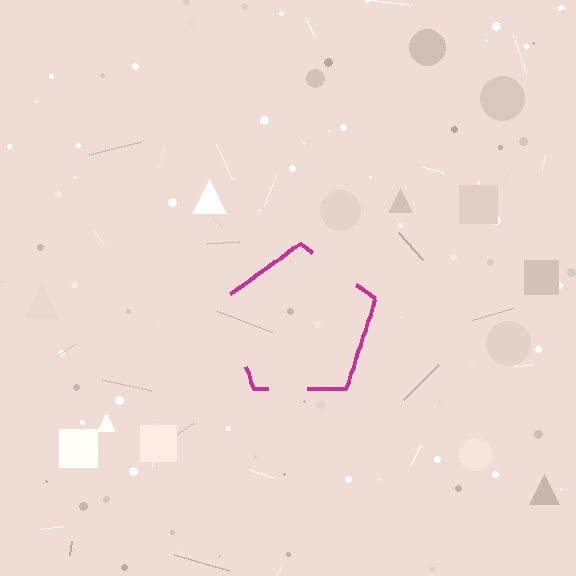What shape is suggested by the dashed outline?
The dashed outline suggests a pentagon.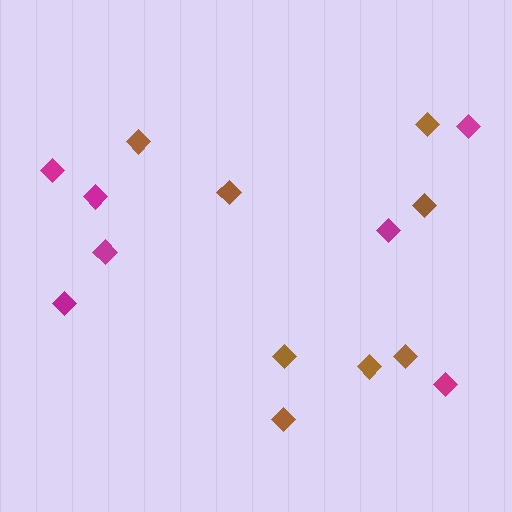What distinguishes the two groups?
There are 2 groups: one group of brown diamonds (8) and one group of magenta diamonds (7).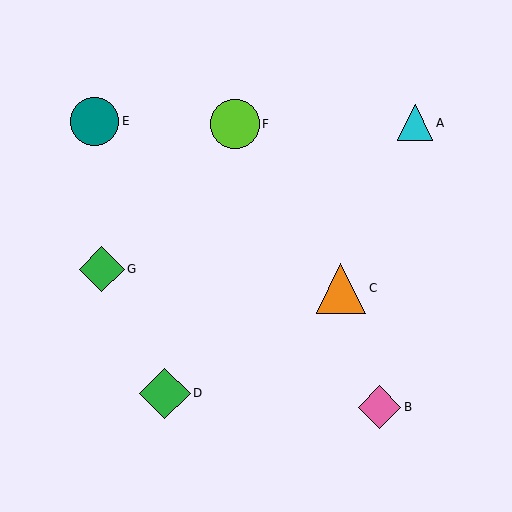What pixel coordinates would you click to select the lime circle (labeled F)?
Click at (235, 124) to select the lime circle F.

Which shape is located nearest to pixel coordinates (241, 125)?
The lime circle (labeled F) at (235, 124) is nearest to that location.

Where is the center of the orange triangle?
The center of the orange triangle is at (341, 288).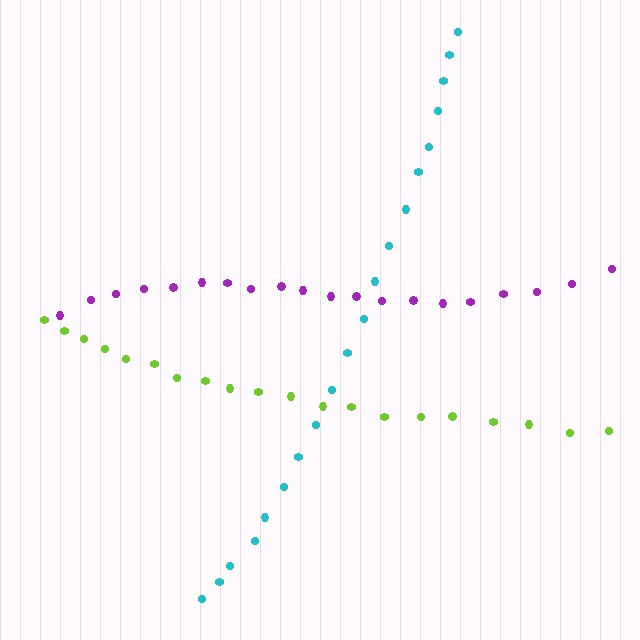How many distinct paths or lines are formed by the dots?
There are 3 distinct paths.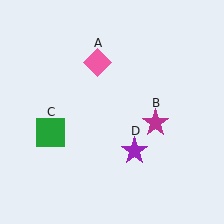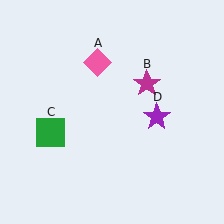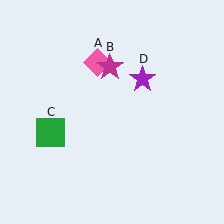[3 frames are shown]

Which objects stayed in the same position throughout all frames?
Pink diamond (object A) and green square (object C) remained stationary.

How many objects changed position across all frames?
2 objects changed position: magenta star (object B), purple star (object D).